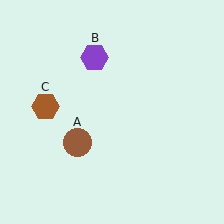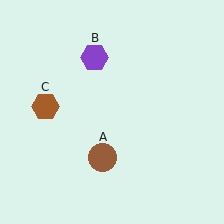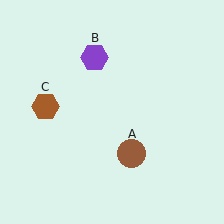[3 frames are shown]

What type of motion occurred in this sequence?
The brown circle (object A) rotated counterclockwise around the center of the scene.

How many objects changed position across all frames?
1 object changed position: brown circle (object A).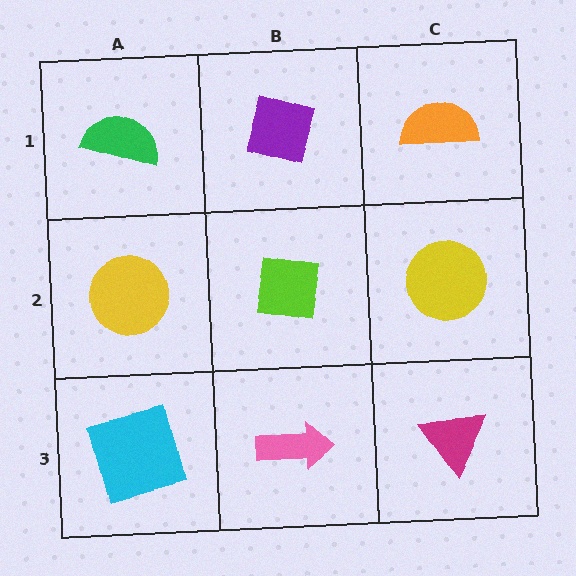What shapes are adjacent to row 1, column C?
A yellow circle (row 2, column C), a purple diamond (row 1, column B).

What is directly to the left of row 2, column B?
A yellow circle.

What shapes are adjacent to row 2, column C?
An orange semicircle (row 1, column C), a magenta triangle (row 3, column C), a lime square (row 2, column B).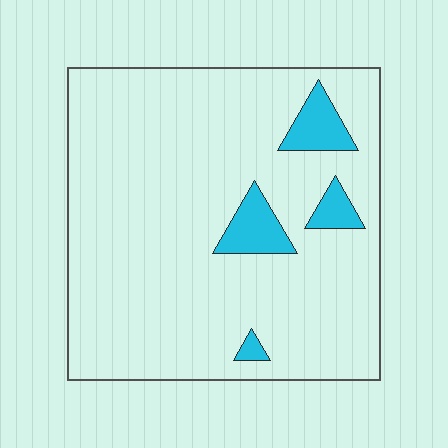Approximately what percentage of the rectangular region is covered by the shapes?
Approximately 10%.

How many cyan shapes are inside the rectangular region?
4.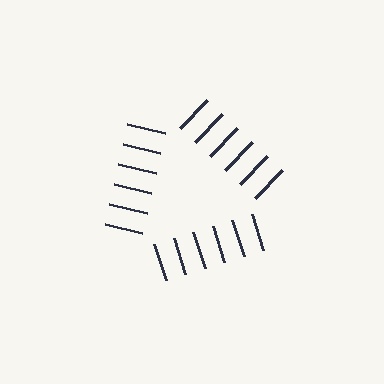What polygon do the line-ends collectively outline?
An illusory triangle — the line segments terminate on its edges but no continuous stroke is drawn.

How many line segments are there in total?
18 — 6 along each of the 3 edges.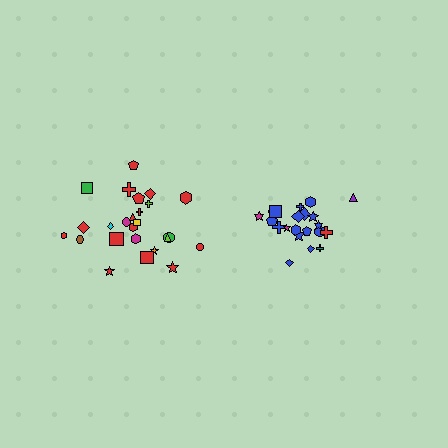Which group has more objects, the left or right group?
The left group.